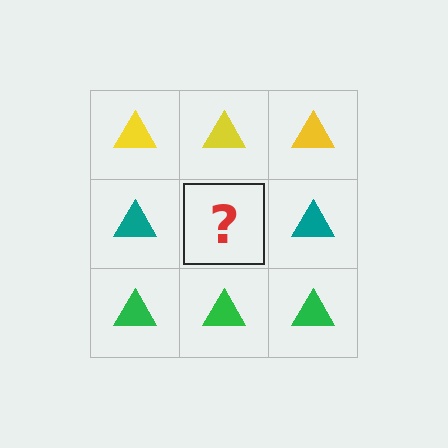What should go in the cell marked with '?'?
The missing cell should contain a teal triangle.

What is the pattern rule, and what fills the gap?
The rule is that each row has a consistent color. The gap should be filled with a teal triangle.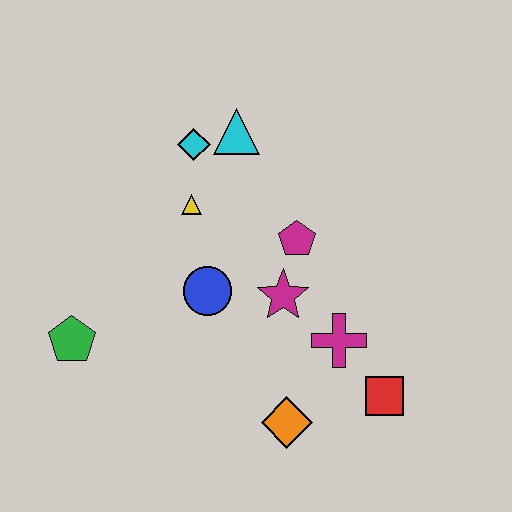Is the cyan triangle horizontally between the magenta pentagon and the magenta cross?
No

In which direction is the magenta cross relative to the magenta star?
The magenta cross is to the right of the magenta star.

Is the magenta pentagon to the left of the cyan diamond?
No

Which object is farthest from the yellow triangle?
The red square is farthest from the yellow triangle.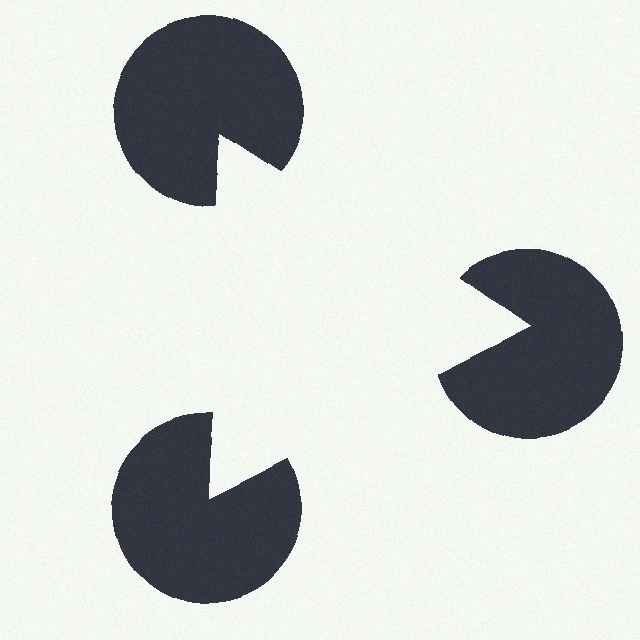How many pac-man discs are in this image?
There are 3 — one at each vertex of the illusory triangle.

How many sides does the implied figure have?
3 sides.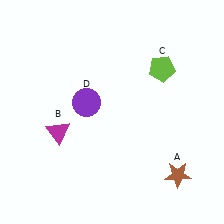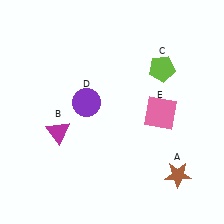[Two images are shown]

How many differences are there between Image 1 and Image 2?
There is 1 difference between the two images.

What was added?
A pink square (E) was added in Image 2.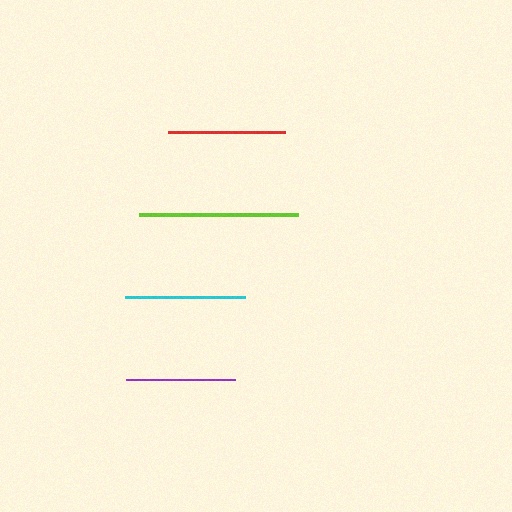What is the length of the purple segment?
The purple segment is approximately 109 pixels long.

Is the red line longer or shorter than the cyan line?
The cyan line is longer than the red line.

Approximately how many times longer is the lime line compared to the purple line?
The lime line is approximately 1.5 times the length of the purple line.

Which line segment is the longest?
The lime line is the longest at approximately 159 pixels.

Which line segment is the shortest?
The purple line is the shortest at approximately 109 pixels.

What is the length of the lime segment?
The lime segment is approximately 159 pixels long.